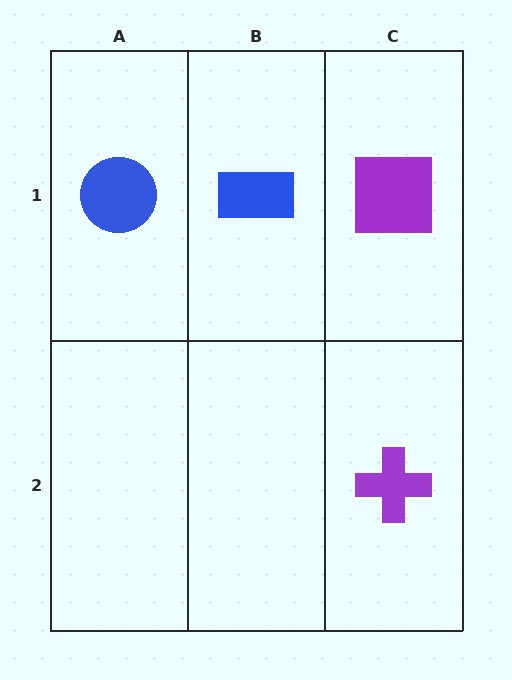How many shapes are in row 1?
3 shapes.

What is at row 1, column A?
A blue circle.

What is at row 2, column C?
A purple cross.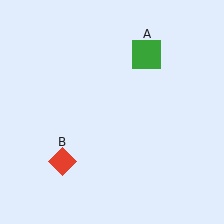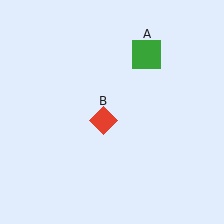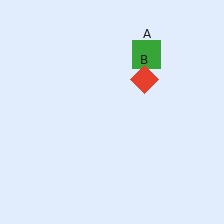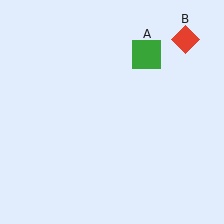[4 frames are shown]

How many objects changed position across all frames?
1 object changed position: red diamond (object B).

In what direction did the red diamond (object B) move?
The red diamond (object B) moved up and to the right.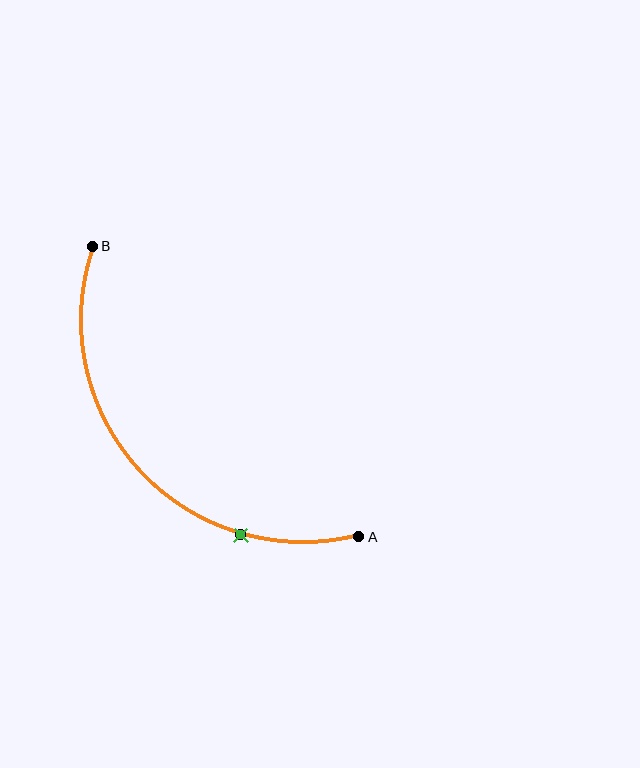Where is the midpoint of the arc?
The arc midpoint is the point on the curve farthest from the straight line joining A and B. It sits below and to the left of that line.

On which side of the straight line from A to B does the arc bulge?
The arc bulges below and to the left of the straight line connecting A and B.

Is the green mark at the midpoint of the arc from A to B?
No. The green mark lies on the arc but is closer to endpoint A. The arc midpoint would be at the point on the curve equidistant along the arc from both A and B.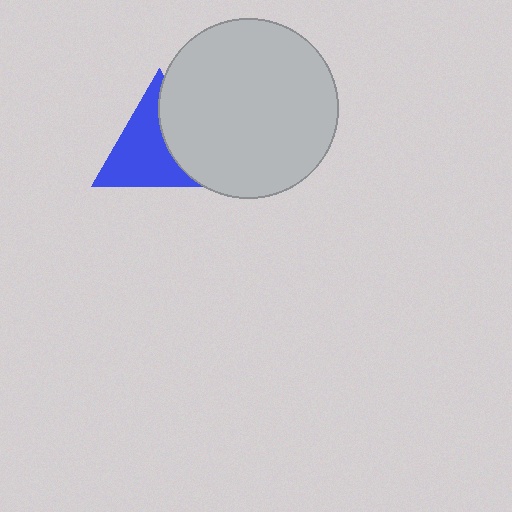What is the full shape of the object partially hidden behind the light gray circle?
The partially hidden object is a blue triangle.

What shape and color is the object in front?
The object in front is a light gray circle.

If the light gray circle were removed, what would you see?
You would see the complete blue triangle.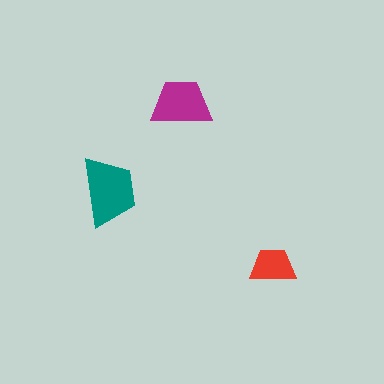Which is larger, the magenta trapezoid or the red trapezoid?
The magenta one.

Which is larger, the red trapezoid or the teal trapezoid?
The teal one.